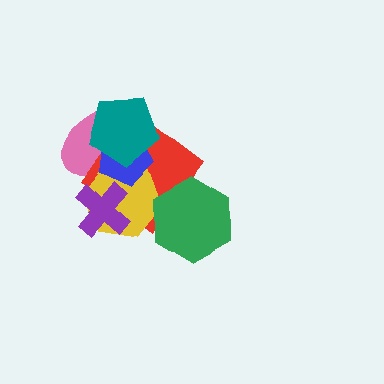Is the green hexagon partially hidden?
No, no other shape covers it.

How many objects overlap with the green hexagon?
2 objects overlap with the green hexagon.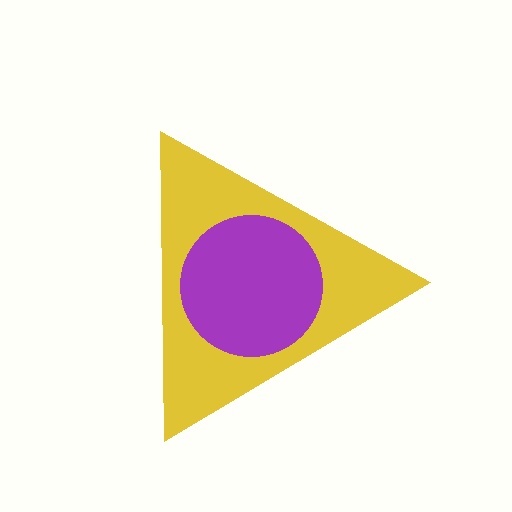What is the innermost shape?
The purple circle.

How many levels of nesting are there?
2.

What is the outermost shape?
The yellow triangle.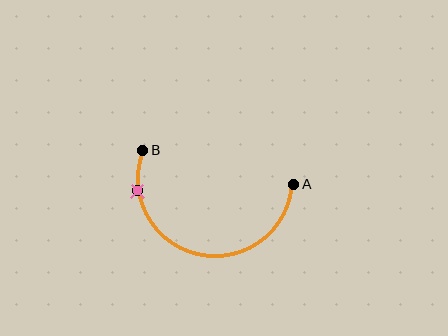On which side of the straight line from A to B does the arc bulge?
The arc bulges below the straight line connecting A and B.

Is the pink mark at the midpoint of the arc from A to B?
No. The pink mark lies on the arc but is closer to endpoint B. The arc midpoint would be at the point on the curve equidistant along the arc from both A and B.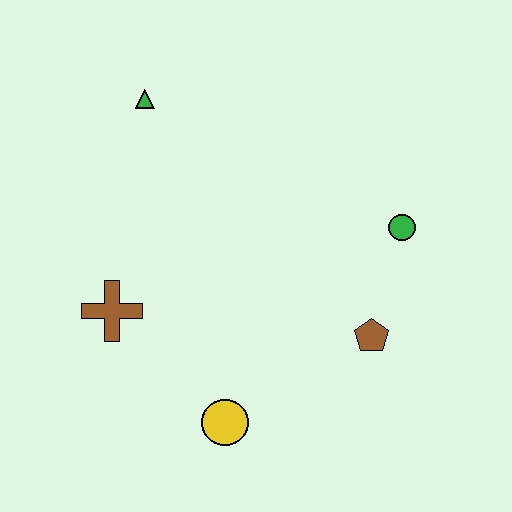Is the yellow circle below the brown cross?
Yes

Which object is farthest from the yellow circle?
The green triangle is farthest from the yellow circle.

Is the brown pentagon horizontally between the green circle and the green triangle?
Yes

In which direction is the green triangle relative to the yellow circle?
The green triangle is above the yellow circle.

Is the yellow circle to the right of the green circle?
No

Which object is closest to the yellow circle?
The brown cross is closest to the yellow circle.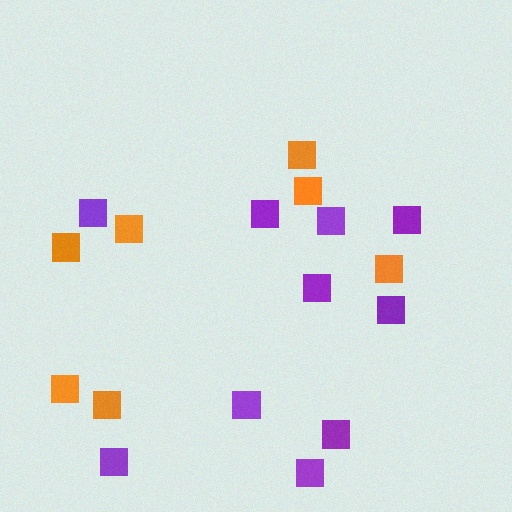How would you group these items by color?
There are 2 groups: one group of orange squares (7) and one group of purple squares (10).